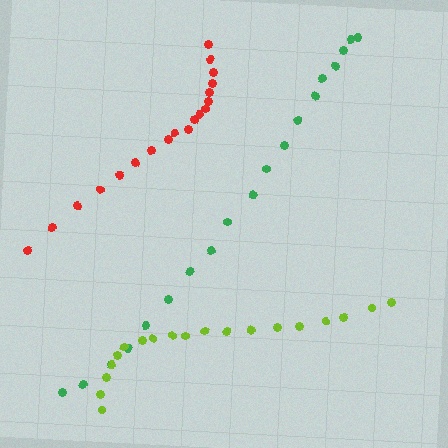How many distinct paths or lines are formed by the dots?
There are 3 distinct paths.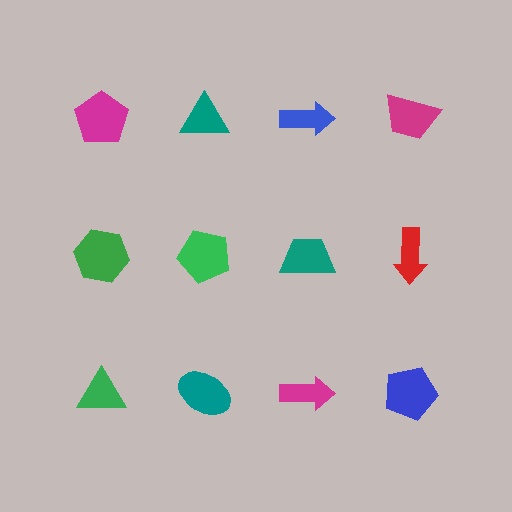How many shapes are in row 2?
4 shapes.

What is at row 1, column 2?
A teal triangle.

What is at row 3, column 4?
A blue pentagon.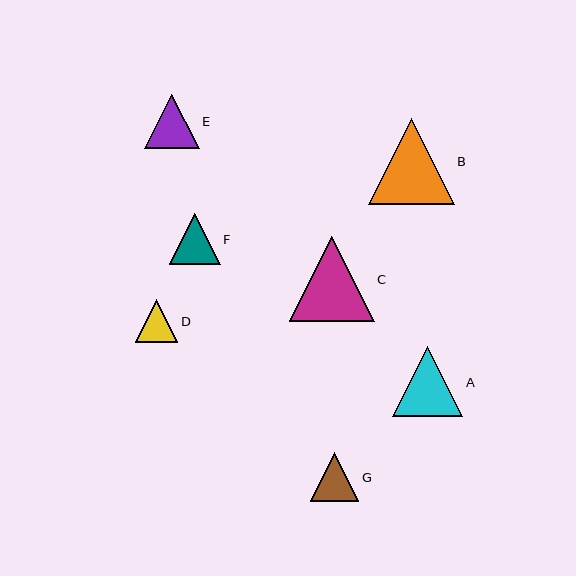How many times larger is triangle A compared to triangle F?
Triangle A is approximately 1.4 times the size of triangle F.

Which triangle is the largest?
Triangle B is the largest with a size of approximately 86 pixels.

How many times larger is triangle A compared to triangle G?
Triangle A is approximately 1.4 times the size of triangle G.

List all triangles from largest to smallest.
From largest to smallest: B, C, A, E, F, G, D.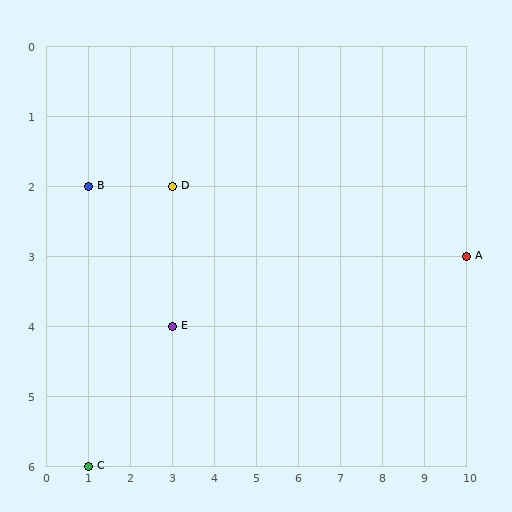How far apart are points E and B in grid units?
Points E and B are 2 columns and 2 rows apart (about 2.8 grid units diagonally).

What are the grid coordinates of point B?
Point B is at grid coordinates (1, 2).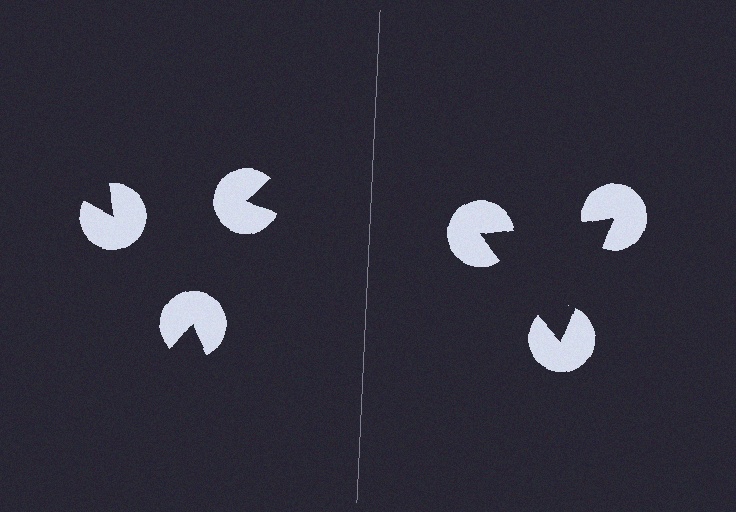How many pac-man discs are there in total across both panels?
6 — 3 on each side.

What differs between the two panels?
The pac-man discs are positioned identically on both sides; only the wedge orientations differ. On the right they align to a triangle; on the left they are misaligned.